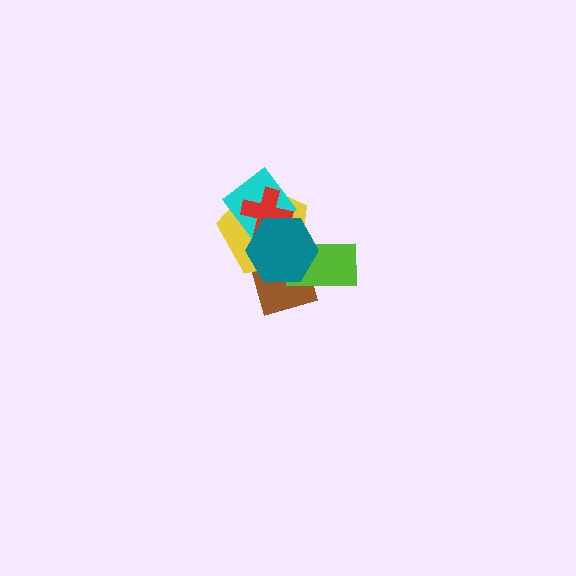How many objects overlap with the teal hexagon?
5 objects overlap with the teal hexagon.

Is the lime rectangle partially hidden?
Yes, it is partially covered by another shape.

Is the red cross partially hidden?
Yes, it is partially covered by another shape.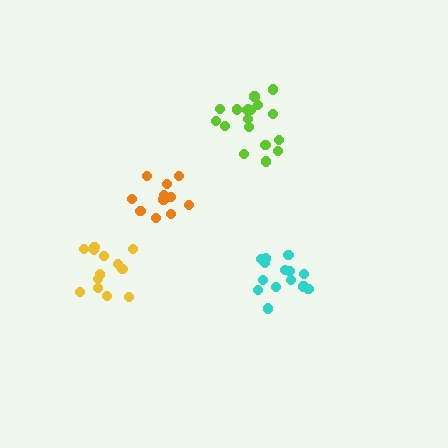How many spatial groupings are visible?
There are 4 spatial groupings.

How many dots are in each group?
Group 1: 16 dots, Group 2: 12 dots, Group 3: 13 dots, Group 4: 18 dots (59 total).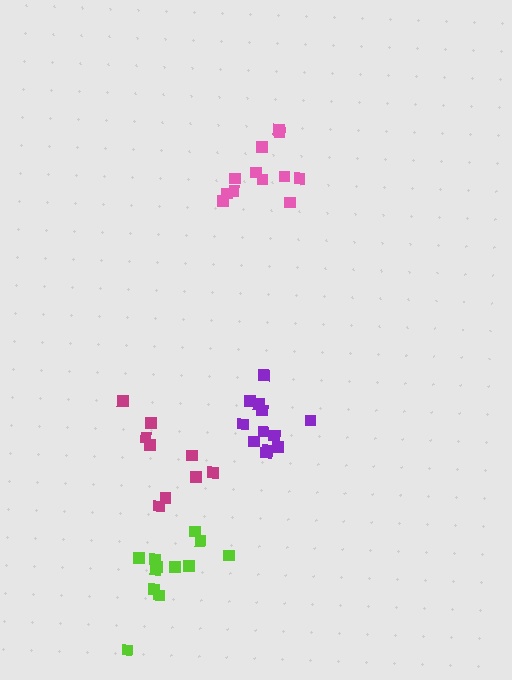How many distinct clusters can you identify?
There are 4 distinct clusters.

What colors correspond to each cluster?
The clusters are colored: purple, pink, magenta, lime.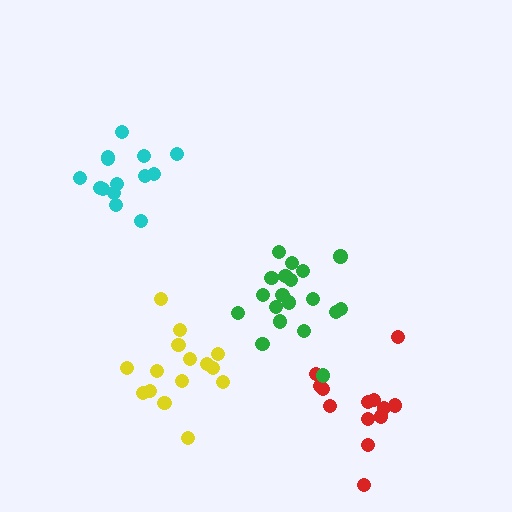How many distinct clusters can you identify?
There are 4 distinct clusters.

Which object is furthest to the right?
The red cluster is rightmost.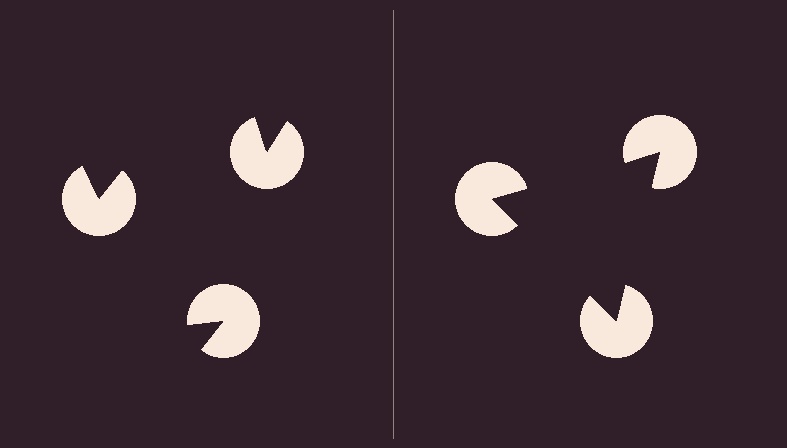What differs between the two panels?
The pac-man discs are positioned identically on both sides; only the wedge orientations differ. On the right they align to a triangle; on the left they are misaligned.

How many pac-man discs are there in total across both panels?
6 — 3 on each side.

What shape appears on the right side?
An illusory triangle.